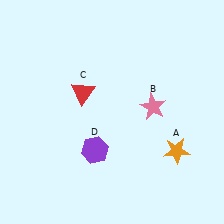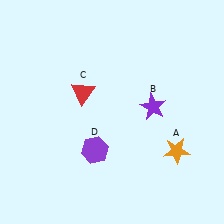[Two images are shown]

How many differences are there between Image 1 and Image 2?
There is 1 difference between the two images.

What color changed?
The star (B) changed from pink in Image 1 to purple in Image 2.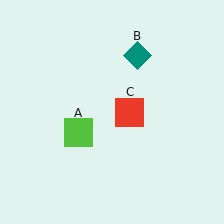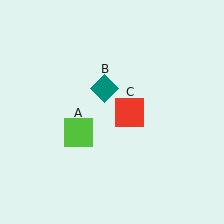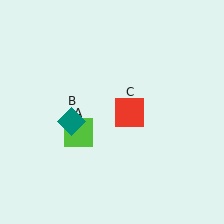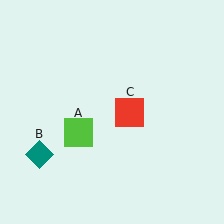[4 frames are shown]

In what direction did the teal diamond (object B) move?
The teal diamond (object B) moved down and to the left.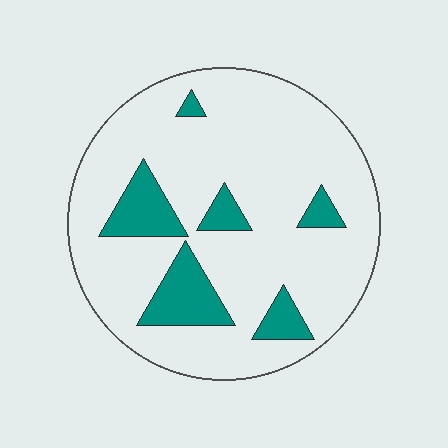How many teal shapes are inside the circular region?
6.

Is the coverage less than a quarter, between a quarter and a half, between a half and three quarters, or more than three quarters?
Less than a quarter.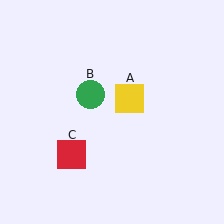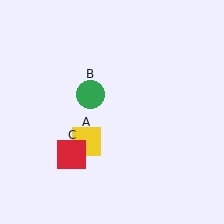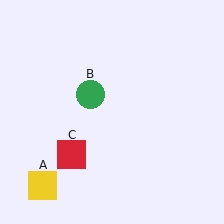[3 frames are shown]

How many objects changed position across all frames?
1 object changed position: yellow square (object A).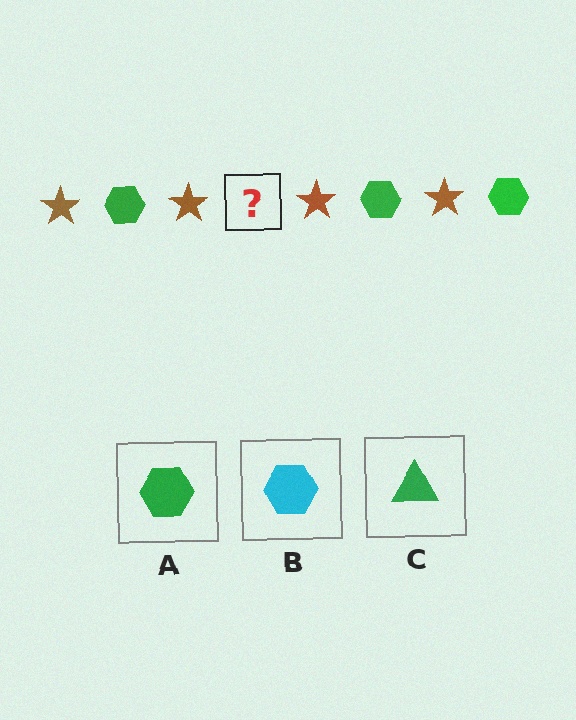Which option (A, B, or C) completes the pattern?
A.